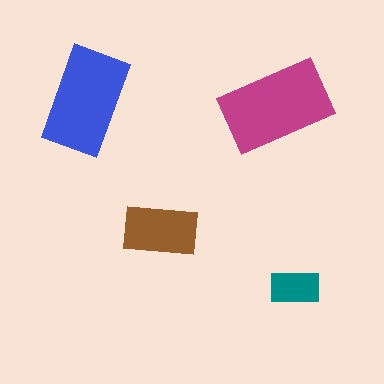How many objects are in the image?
There are 4 objects in the image.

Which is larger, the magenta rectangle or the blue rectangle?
The magenta one.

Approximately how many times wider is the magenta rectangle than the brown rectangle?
About 1.5 times wider.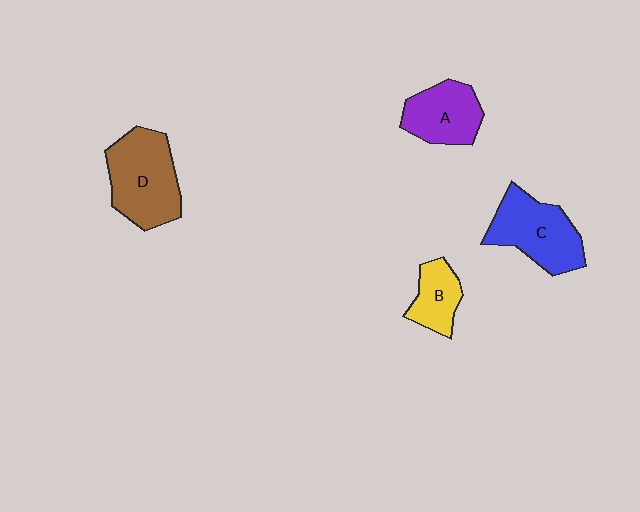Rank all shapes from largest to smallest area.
From largest to smallest: D (brown), C (blue), A (purple), B (yellow).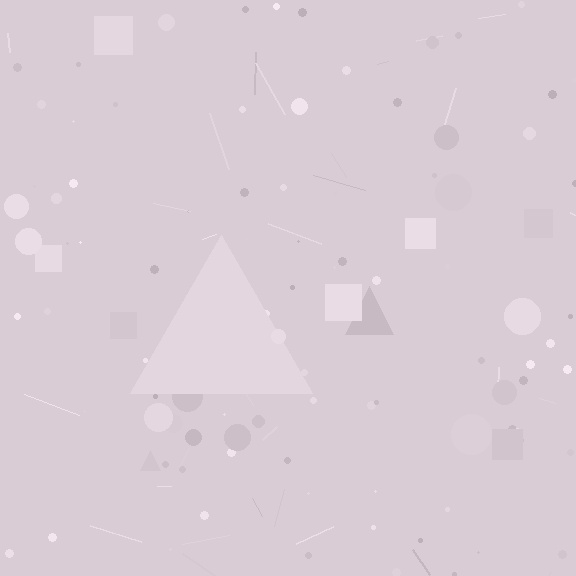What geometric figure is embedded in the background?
A triangle is embedded in the background.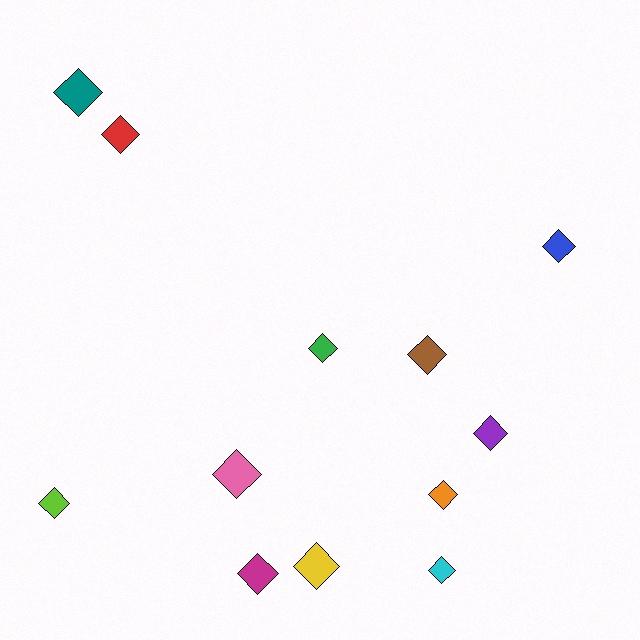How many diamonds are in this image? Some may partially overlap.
There are 12 diamonds.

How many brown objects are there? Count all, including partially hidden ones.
There is 1 brown object.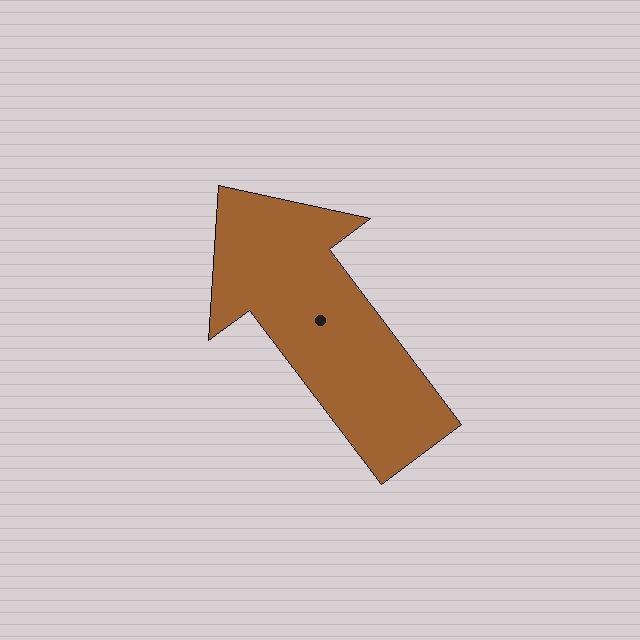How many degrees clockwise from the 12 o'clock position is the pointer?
Approximately 323 degrees.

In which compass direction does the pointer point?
Northwest.